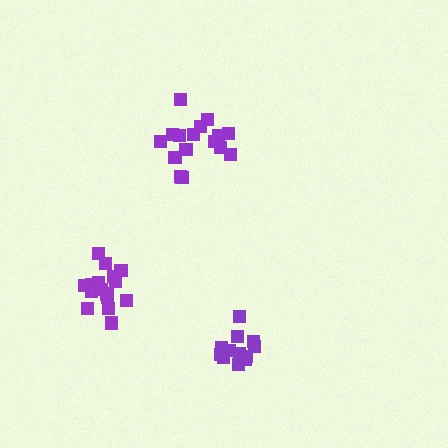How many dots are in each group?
Group 1: 12 dots, Group 2: 17 dots, Group 3: 16 dots (45 total).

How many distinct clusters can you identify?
There are 3 distinct clusters.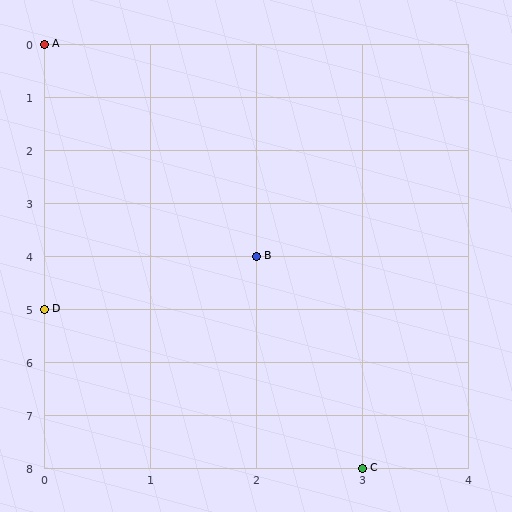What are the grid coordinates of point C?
Point C is at grid coordinates (3, 8).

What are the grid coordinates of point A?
Point A is at grid coordinates (0, 0).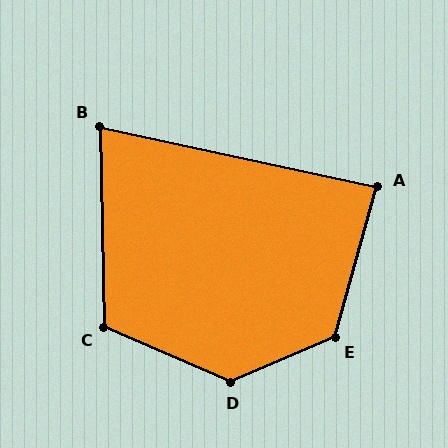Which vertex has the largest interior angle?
D, at approximately 133 degrees.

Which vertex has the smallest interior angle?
B, at approximately 77 degrees.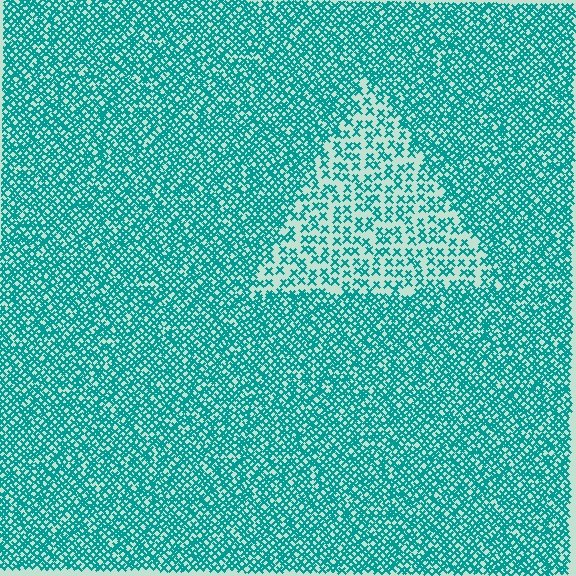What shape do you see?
I see a triangle.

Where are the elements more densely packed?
The elements are more densely packed outside the triangle boundary.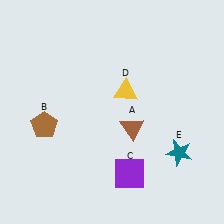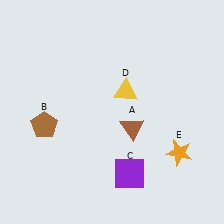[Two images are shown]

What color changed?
The star (E) changed from teal in Image 1 to orange in Image 2.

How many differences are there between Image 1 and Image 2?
There is 1 difference between the two images.